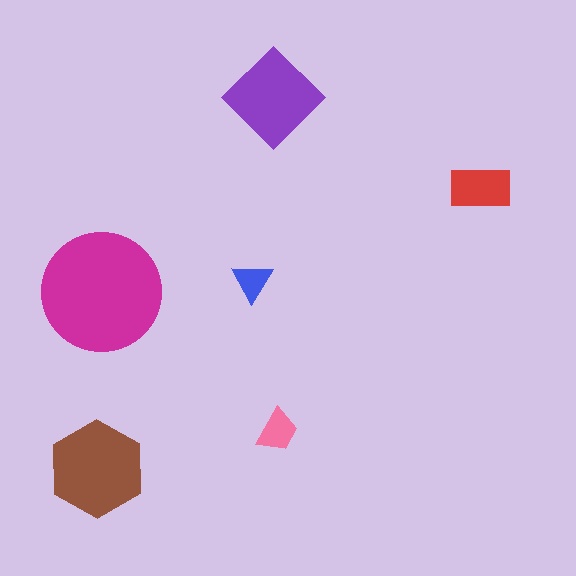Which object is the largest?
The magenta circle.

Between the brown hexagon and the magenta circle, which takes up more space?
The magenta circle.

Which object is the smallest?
The blue triangle.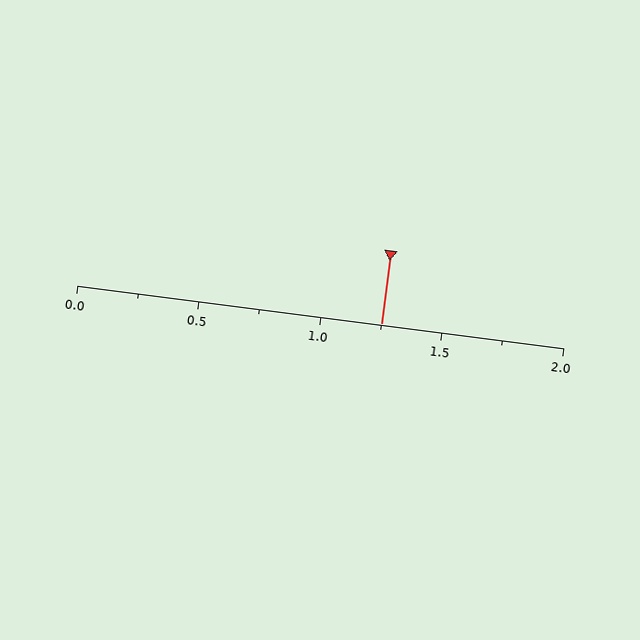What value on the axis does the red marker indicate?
The marker indicates approximately 1.25.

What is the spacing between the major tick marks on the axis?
The major ticks are spaced 0.5 apart.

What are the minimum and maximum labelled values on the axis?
The axis runs from 0.0 to 2.0.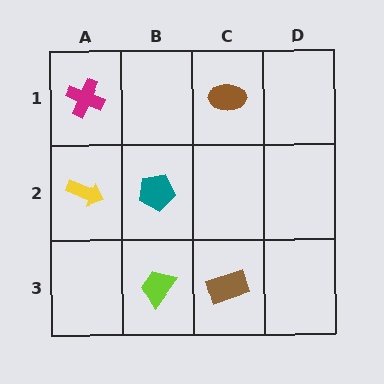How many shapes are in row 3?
2 shapes.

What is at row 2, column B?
A teal pentagon.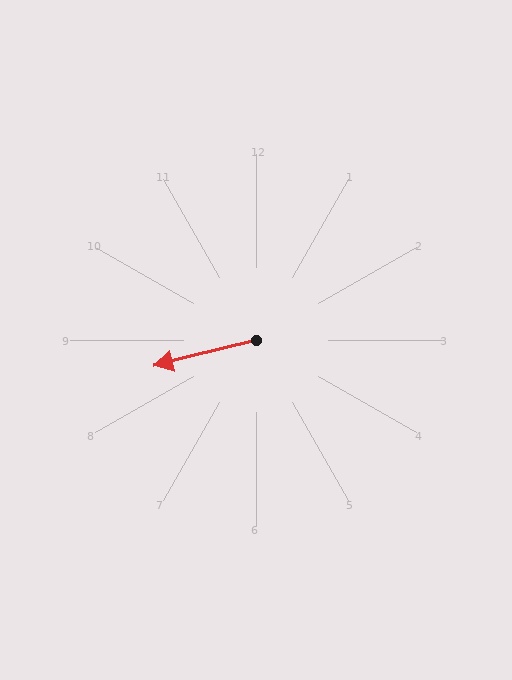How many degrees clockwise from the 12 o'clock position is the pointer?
Approximately 256 degrees.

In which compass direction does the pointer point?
West.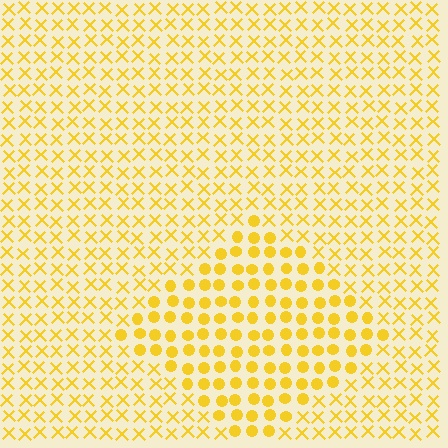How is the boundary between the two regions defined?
The boundary is defined by a change in element shape: circles inside vs. X marks outside. All elements share the same color and spacing.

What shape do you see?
I see a diamond.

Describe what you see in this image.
The image is filled with small yellow elements arranged in a uniform grid. A diamond-shaped region contains circles, while the surrounding area contains X marks. The boundary is defined purely by the change in element shape.